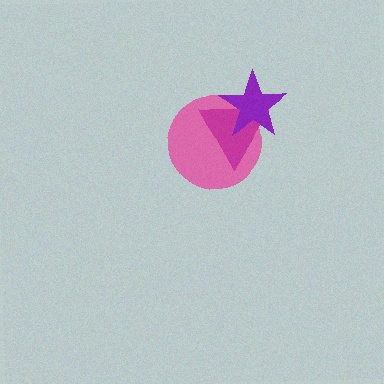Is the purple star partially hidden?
No, no other shape covers it.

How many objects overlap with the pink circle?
2 objects overlap with the pink circle.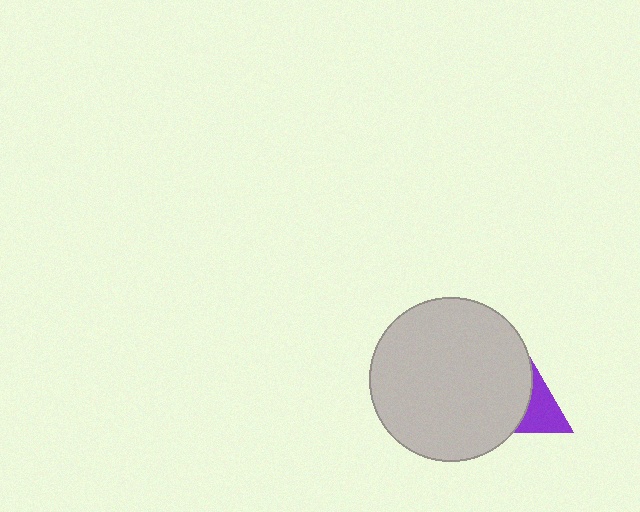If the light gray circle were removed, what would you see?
You would see the complete purple triangle.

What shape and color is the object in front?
The object in front is a light gray circle.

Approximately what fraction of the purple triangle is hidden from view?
Roughly 47% of the purple triangle is hidden behind the light gray circle.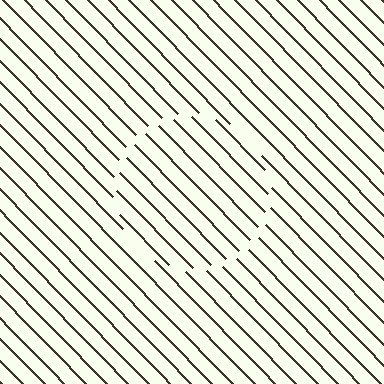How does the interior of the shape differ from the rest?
The interior of the shape contains the same grating, shifted by half a period — the contour is defined by the phase discontinuity where line-ends from the inner and outer gratings abut.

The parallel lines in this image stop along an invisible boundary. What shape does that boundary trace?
An illusory circle. The interior of the shape contains the same grating, shifted by half a period — the contour is defined by the phase discontinuity where line-ends from the inner and outer gratings abut.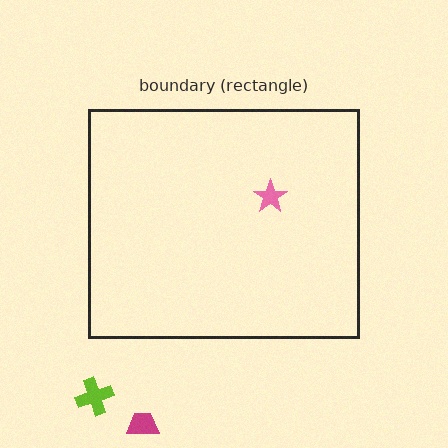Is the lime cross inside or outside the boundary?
Outside.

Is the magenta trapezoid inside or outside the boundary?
Outside.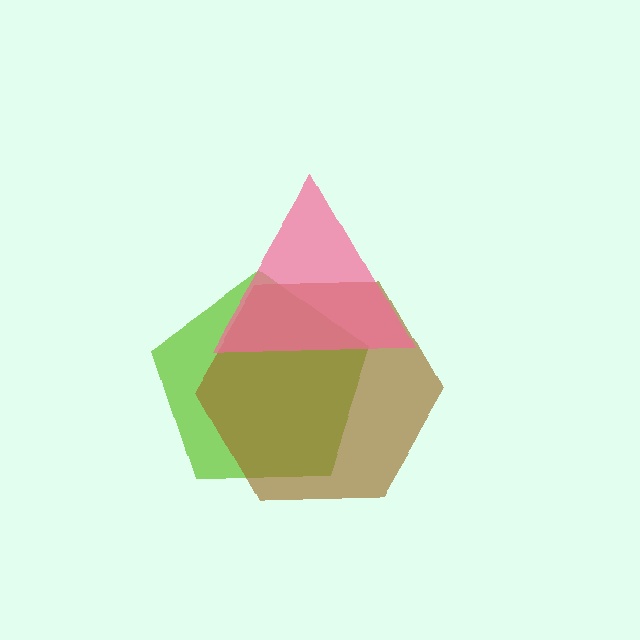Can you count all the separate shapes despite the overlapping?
Yes, there are 3 separate shapes.